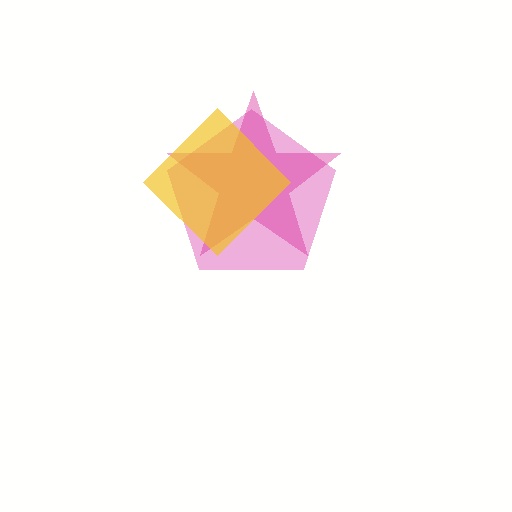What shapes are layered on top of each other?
The layered shapes are: a pink pentagon, a magenta star, a yellow diamond.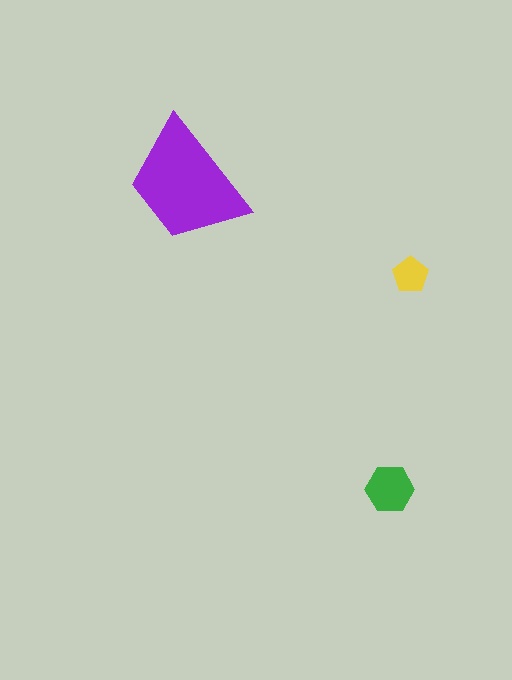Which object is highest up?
The purple trapezoid is topmost.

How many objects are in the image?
There are 3 objects in the image.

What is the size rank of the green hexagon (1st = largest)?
2nd.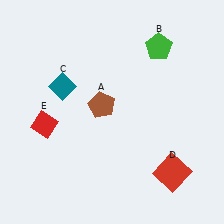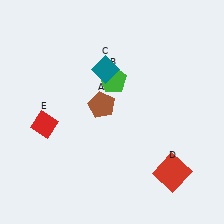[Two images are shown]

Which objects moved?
The objects that moved are: the green pentagon (B), the teal diamond (C).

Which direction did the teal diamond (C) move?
The teal diamond (C) moved right.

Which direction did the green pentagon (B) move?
The green pentagon (B) moved left.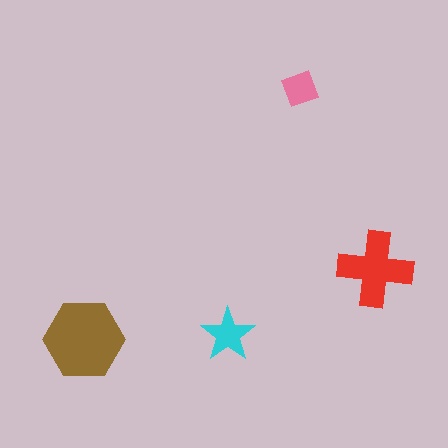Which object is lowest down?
The brown hexagon is bottommost.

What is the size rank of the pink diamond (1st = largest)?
4th.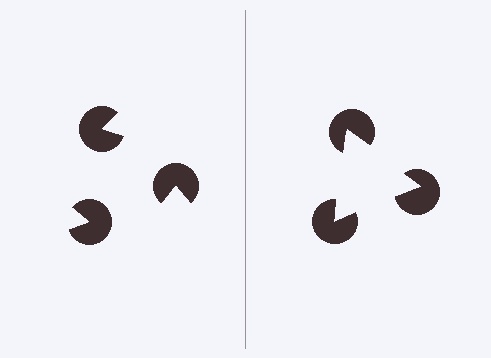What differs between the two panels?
The pac-man discs are positioned identically on both sides; only the wedge orientations differ. On the right they align to a triangle; on the left they are misaligned.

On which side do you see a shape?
An illusory triangle appears on the right side. On the left side the wedge cuts are rotated, so no coherent shape forms.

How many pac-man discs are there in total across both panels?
6 — 3 on each side.